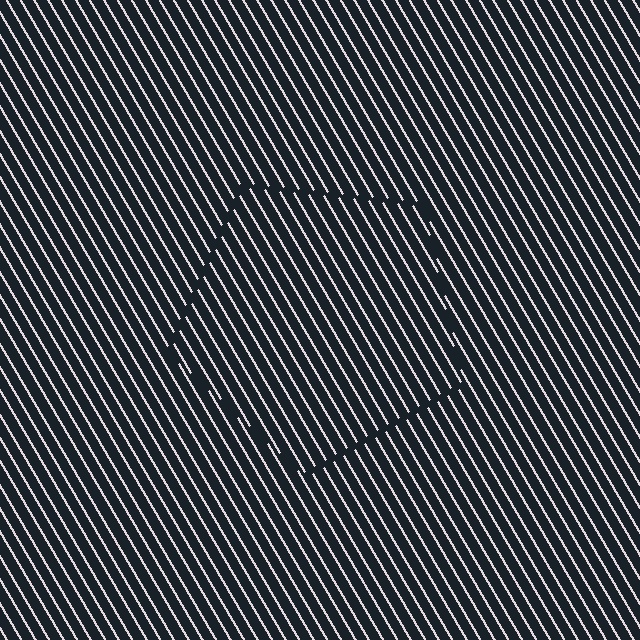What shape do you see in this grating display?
An illusory pentagon. The interior of the shape contains the same grating, shifted by half a period — the contour is defined by the phase discontinuity where line-ends from the inner and outer gratings abut.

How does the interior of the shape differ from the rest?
The interior of the shape contains the same grating, shifted by half a period — the contour is defined by the phase discontinuity where line-ends from the inner and outer gratings abut.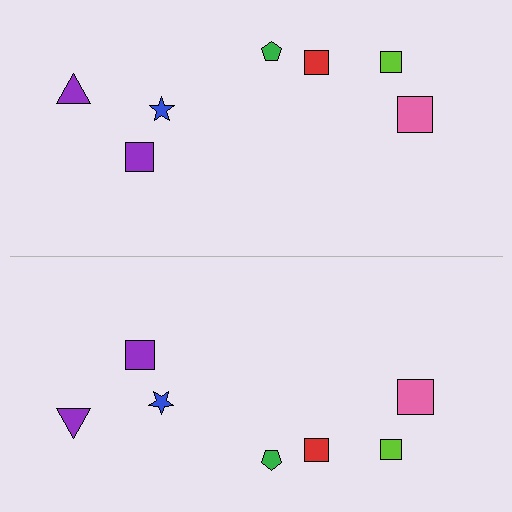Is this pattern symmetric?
Yes, this pattern has bilateral (reflection) symmetry.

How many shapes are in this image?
There are 14 shapes in this image.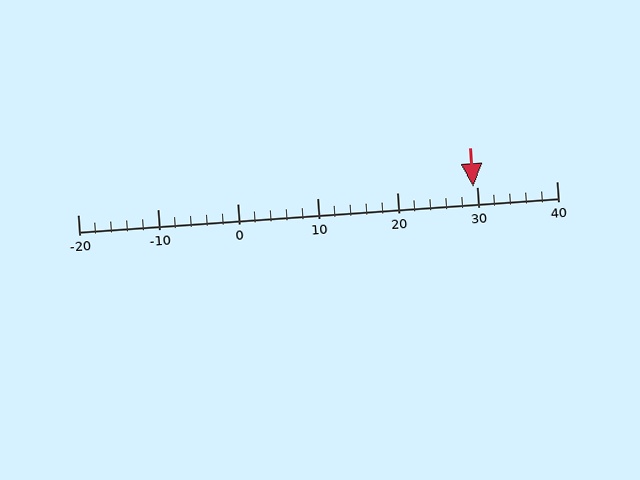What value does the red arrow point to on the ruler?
The red arrow points to approximately 30.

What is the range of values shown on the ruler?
The ruler shows values from -20 to 40.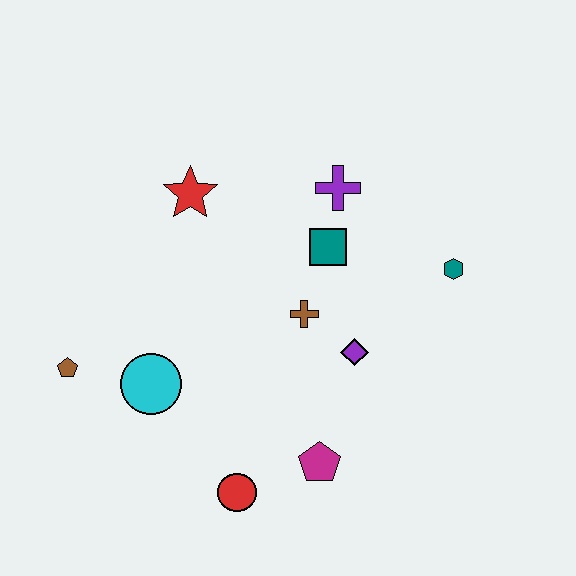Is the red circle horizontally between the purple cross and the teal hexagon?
No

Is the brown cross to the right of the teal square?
No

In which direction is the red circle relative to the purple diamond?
The red circle is below the purple diamond.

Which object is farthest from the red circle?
The purple cross is farthest from the red circle.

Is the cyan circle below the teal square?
Yes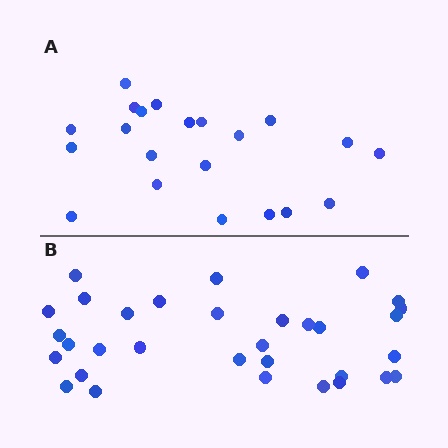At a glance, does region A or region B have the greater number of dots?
Region B (the bottom region) has more dots.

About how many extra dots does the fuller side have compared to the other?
Region B has roughly 12 or so more dots than region A.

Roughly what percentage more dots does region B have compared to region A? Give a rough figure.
About 50% more.